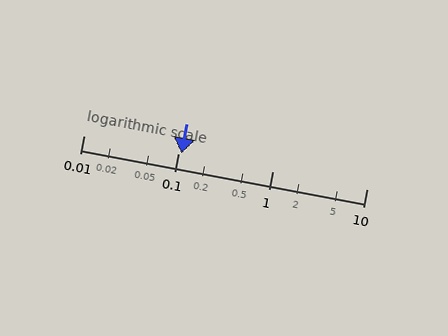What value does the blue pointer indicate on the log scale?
The pointer indicates approximately 0.11.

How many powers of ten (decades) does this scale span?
The scale spans 3 decades, from 0.01 to 10.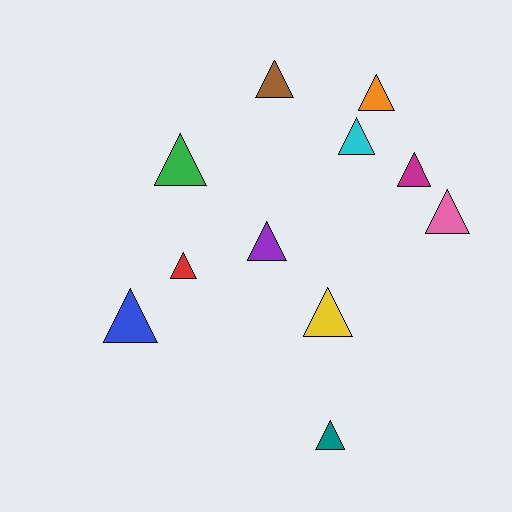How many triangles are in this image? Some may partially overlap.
There are 11 triangles.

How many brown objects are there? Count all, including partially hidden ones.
There is 1 brown object.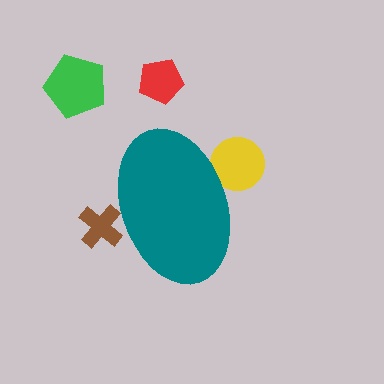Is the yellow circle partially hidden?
Yes, the yellow circle is partially hidden behind the teal ellipse.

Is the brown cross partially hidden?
Yes, the brown cross is partially hidden behind the teal ellipse.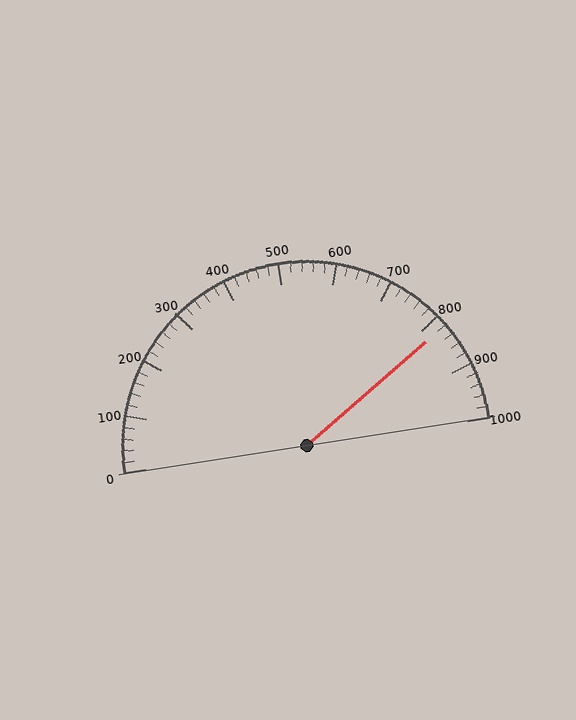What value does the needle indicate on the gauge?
The needle indicates approximately 820.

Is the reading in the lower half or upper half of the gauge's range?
The reading is in the upper half of the range (0 to 1000).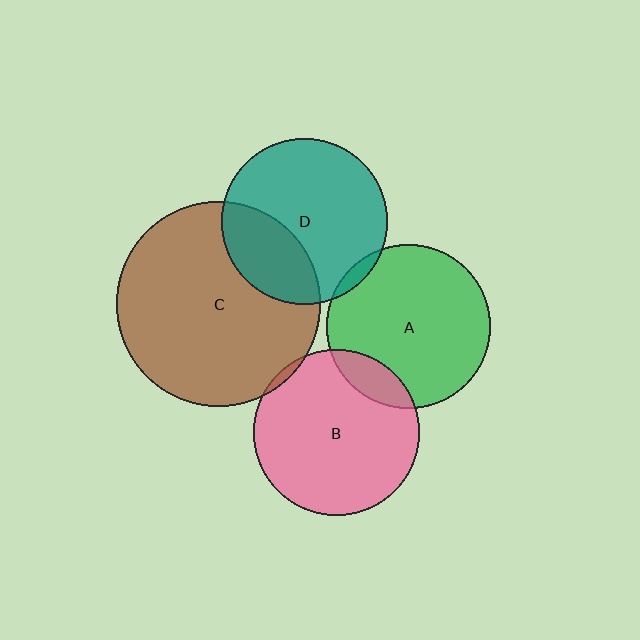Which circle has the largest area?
Circle C (brown).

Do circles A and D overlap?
Yes.